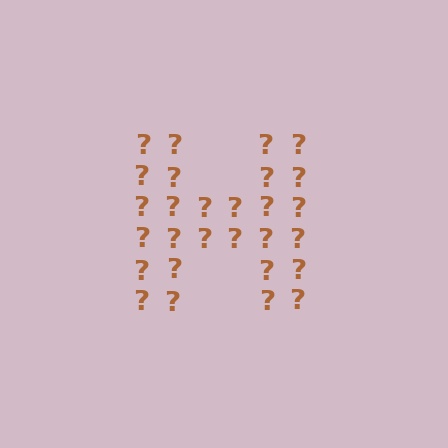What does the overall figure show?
The overall figure shows the letter H.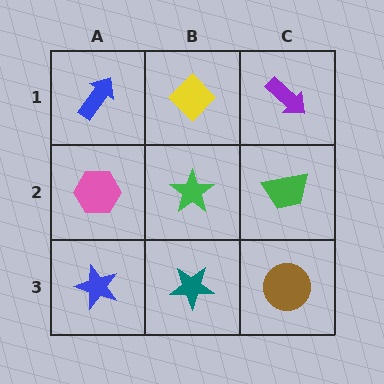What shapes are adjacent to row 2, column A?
A blue arrow (row 1, column A), a blue star (row 3, column A), a green star (row 2, column B).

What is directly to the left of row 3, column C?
A teal star.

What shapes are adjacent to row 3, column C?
A green trapezoid (row 2, column C), a teal star (row 3, column B).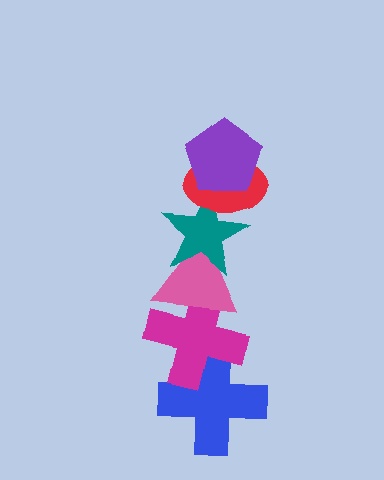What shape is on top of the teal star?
The red ellipse is on top of the teal star.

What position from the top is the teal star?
The teal star is 3rd from the top.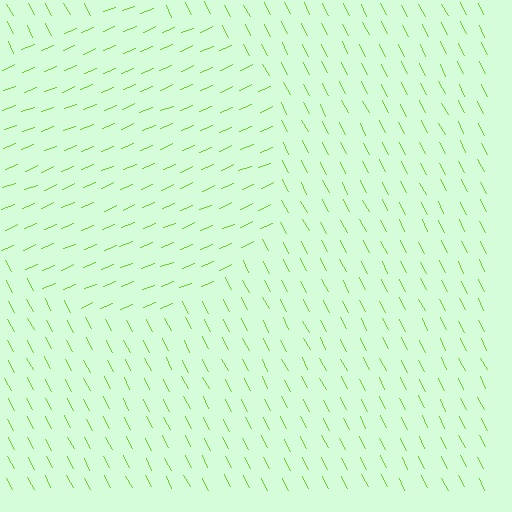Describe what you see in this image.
The image is filled with small lime line segments. A circle region in the image has lines oriented differently from the surrounding lines, creating a visible texture boundary.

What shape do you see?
I see a circle.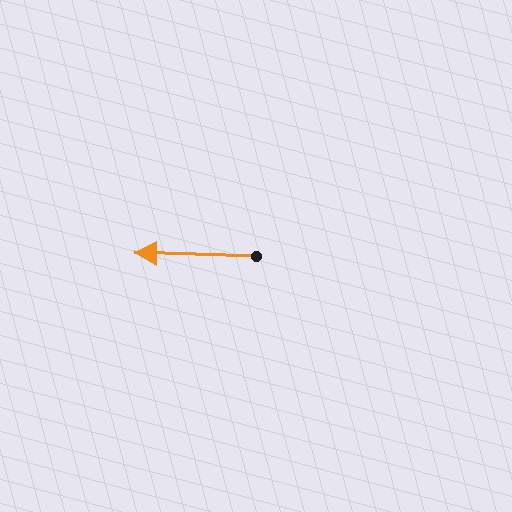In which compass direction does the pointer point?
West.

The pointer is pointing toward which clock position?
Roughly 9 o'clock.